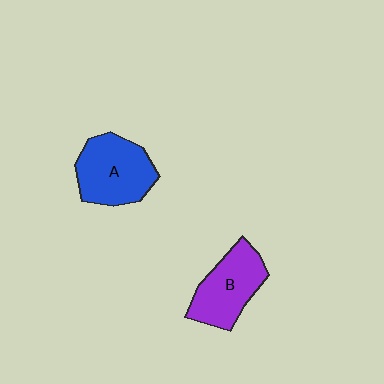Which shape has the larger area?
Shape A (blue).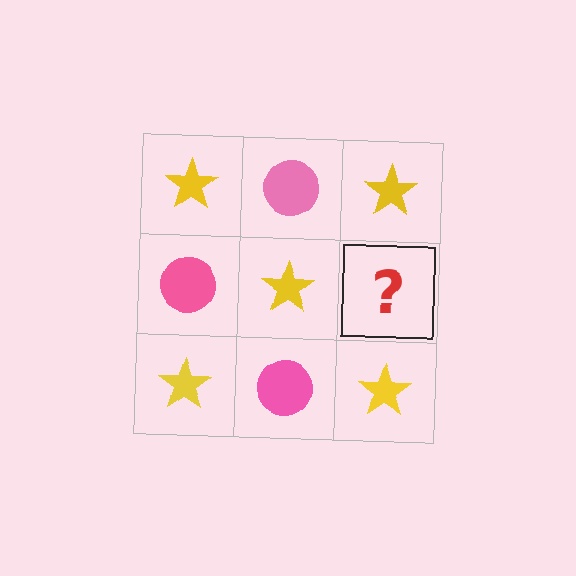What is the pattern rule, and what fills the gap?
The rule is that it alternates yellow star and pink circle in a checkerboard pattern. The gap should be filled with a pink circle.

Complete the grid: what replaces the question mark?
The question mark should be replaced with a pink circle.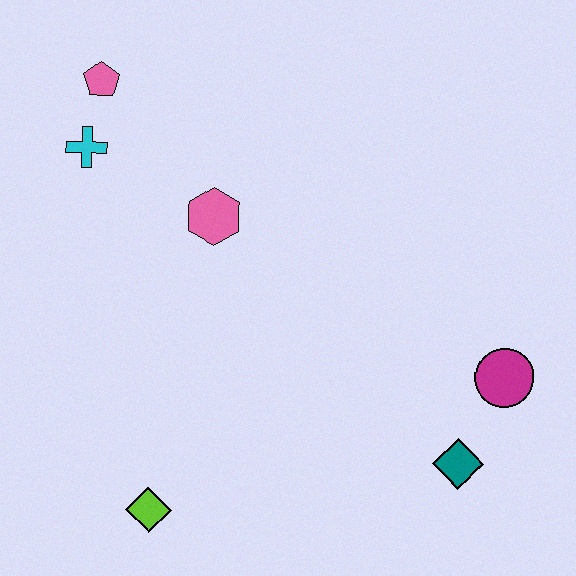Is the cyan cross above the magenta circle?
Yes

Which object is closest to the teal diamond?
The magenta circle is closest to the teal diamond.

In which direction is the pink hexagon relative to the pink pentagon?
The pink hexagon is below the pink pentagon.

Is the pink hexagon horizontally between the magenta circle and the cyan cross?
Yes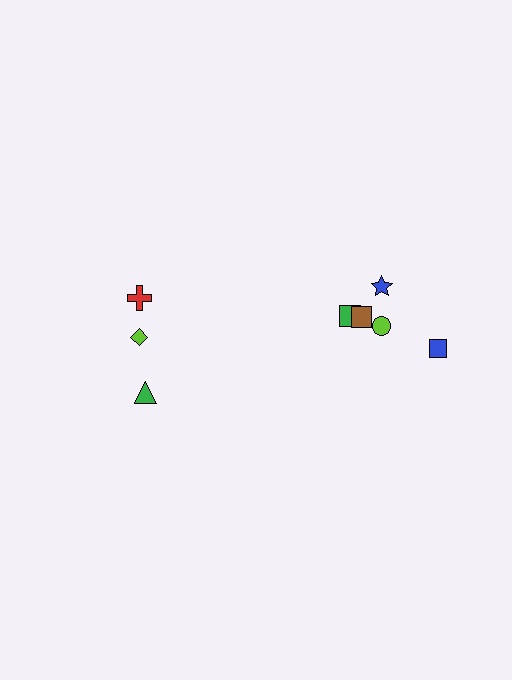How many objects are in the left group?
There are 3 objects.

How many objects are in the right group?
There are 5 objects.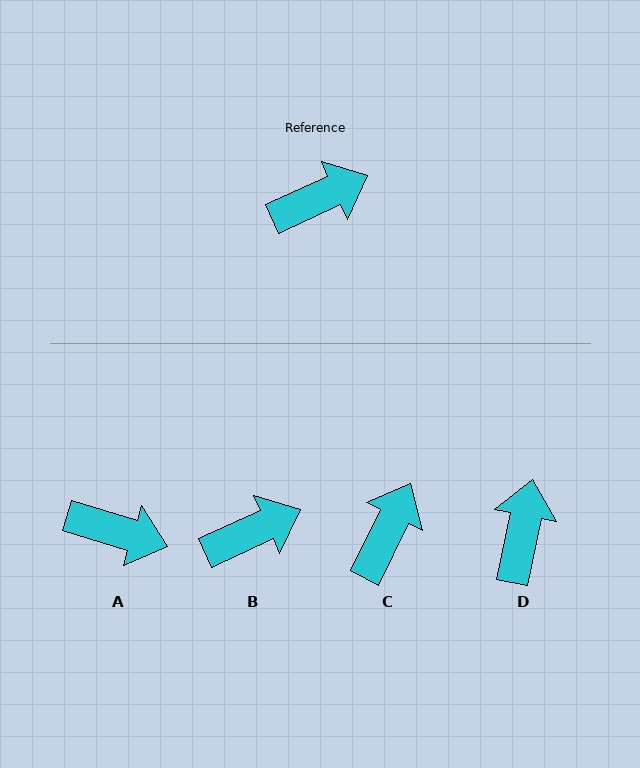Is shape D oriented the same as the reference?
No, it is off by about 54 degrees.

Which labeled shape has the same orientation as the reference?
B.